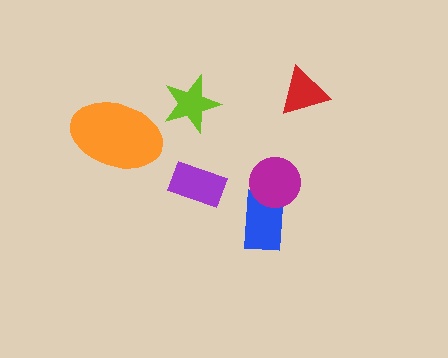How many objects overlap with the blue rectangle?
1 object overlaps with the blue rectangle.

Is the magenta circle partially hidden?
No, no other shape covers it.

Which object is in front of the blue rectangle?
The magenta circle is in front of the blue rectangle.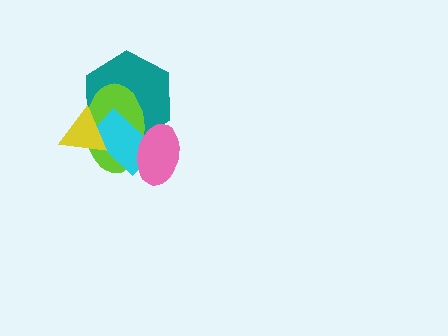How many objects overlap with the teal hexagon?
4 objects overlap with the teal hexagon.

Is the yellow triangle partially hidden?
No, no other shape covers it.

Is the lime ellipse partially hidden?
Yes, it is partially covered by another shape.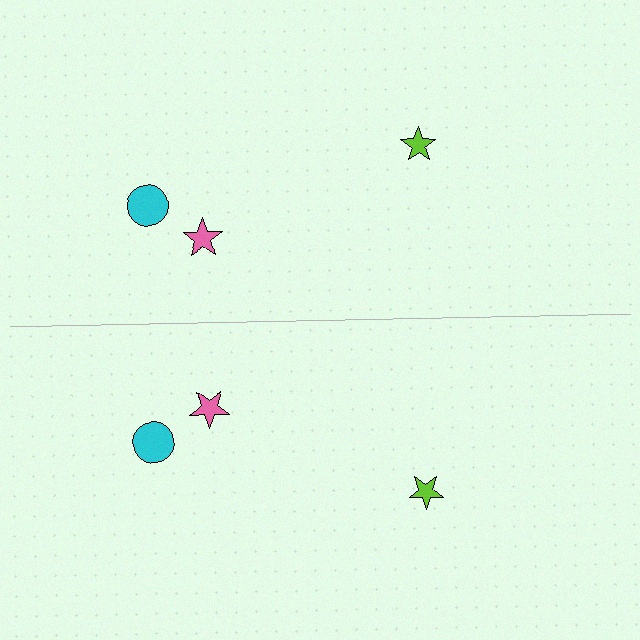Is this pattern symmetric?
Yes, this pattern has bilateral (reflection) symmetry.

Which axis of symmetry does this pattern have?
The pattern has a horizontal axis of symmetry running through the center of the image.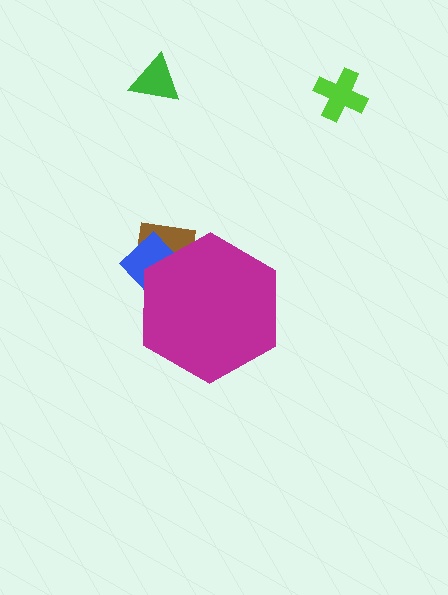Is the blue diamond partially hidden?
Yes, the blue diamond is partially hidden behind the magenta hexagon.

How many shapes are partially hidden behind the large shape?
2 shapes are partially hidden.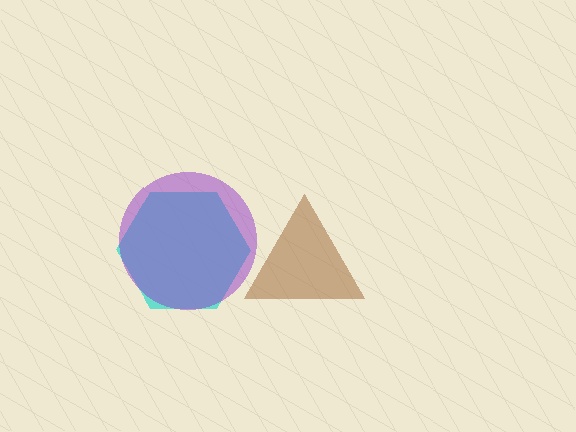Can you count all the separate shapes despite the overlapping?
Yes, there are 3 separate shapes.